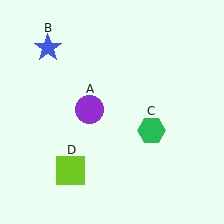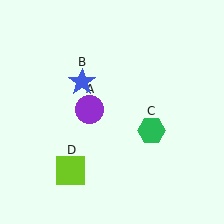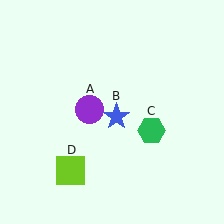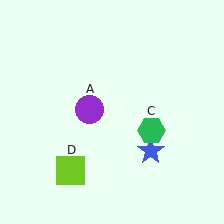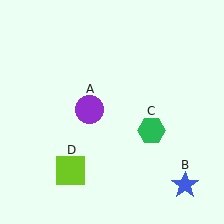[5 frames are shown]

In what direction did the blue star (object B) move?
The blue star (object B) moved down and to the right.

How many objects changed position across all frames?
1 object changed position: blue star (object B).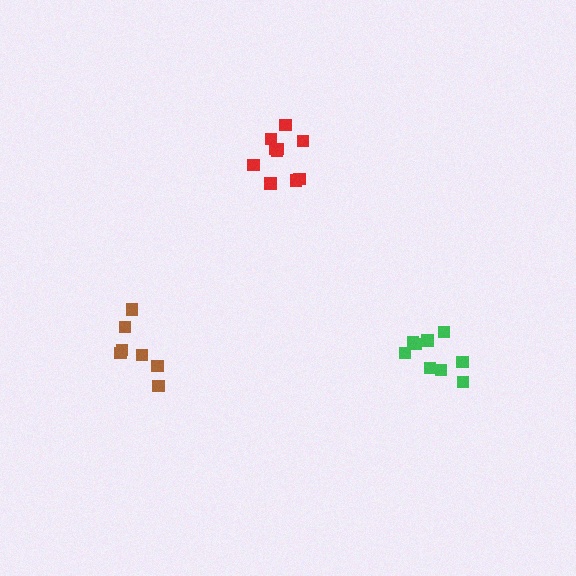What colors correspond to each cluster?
The clusters are colored: red, brown, green.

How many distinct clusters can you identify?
There are 3 distinct clusters.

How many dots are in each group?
Group 1: 10 dots, Group 2: 7 dots, Group 3: 9 dots (26 total).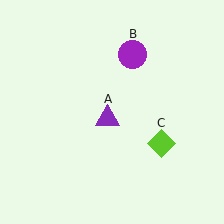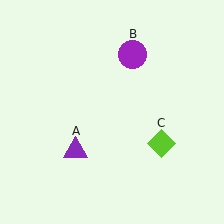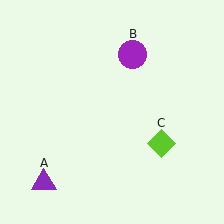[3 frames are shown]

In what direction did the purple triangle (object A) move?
The purple triangle (object A) moved down and to the left.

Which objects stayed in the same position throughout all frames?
Purple circle (object B) and lime diamond (object C) remained stationary.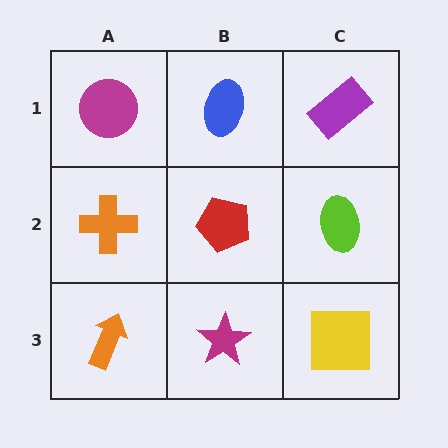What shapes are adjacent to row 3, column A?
An orange cross (row 2, column A), a magenta star (row 3, column B).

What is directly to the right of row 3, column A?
A magenta star.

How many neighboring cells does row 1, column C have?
2.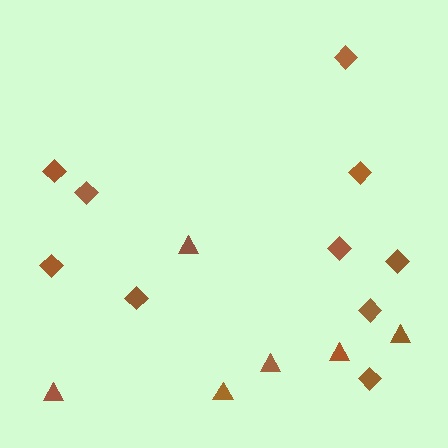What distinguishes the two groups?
There are 2 groups: one group of diamonds (10) and one group of triangles (6).